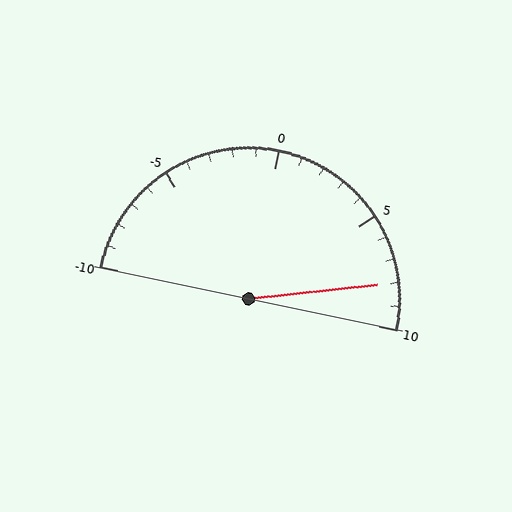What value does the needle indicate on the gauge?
The needle indicates approximately 8.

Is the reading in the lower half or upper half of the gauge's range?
The reading is in the upper half of the range (-10 to 10).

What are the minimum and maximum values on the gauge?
The gauge ranges from -10 to 10.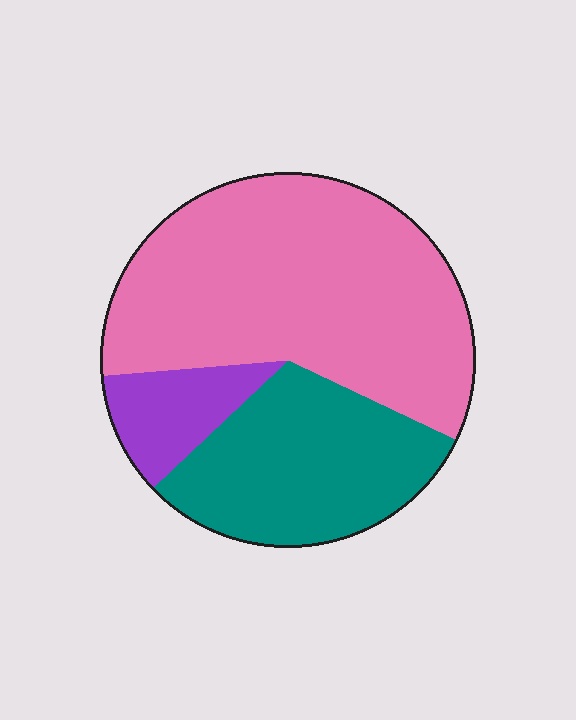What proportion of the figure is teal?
Teal takes up about one third (1/3) of the figure.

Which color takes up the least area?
Purple, at roughly 10%.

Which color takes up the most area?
Pink, at roughly 60%.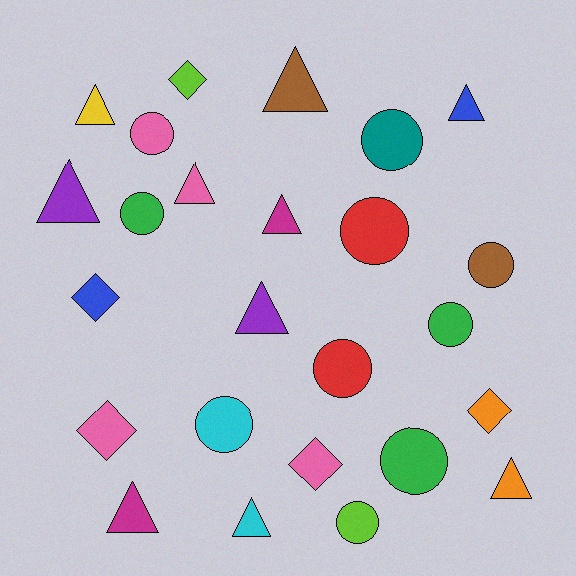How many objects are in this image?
There are 25 objects.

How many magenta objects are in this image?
There are 2 magenta objects.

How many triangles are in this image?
There are 10 triangles.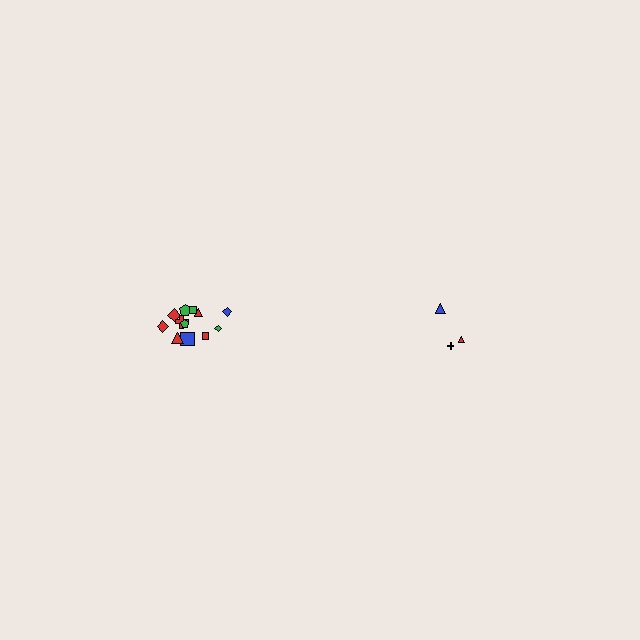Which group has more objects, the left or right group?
The left group.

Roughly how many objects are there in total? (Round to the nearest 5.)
Roughly 15 objects in total.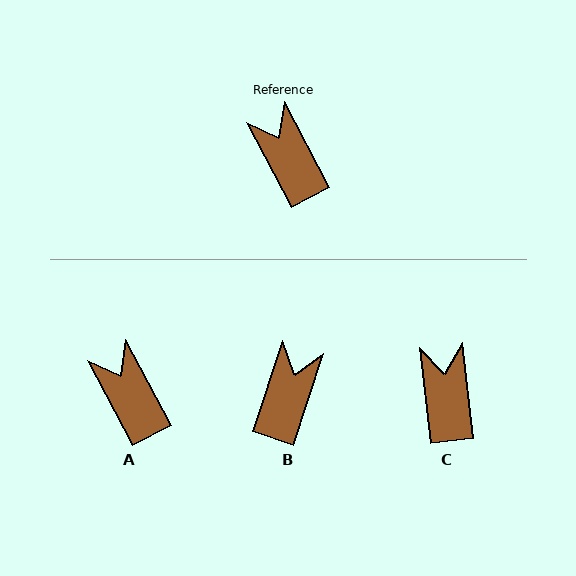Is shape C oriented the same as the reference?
No, it is off by about 22 degrees.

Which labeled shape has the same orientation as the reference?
A.